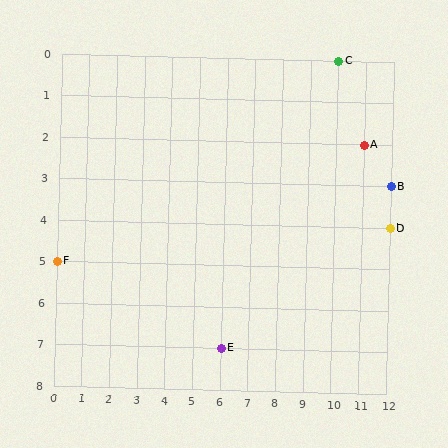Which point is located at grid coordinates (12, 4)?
Point D is at (12, 4).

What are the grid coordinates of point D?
Point D is at grid coordinates (12, 4).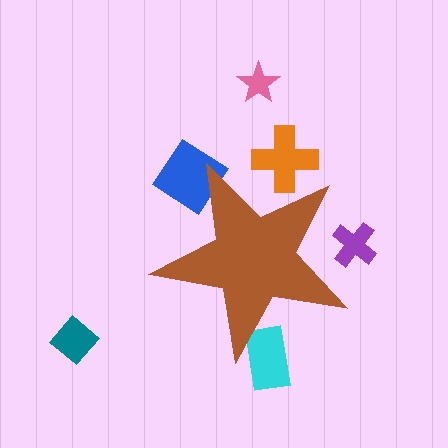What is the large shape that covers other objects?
A brown star.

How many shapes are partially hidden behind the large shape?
4 shapes are partially hidden.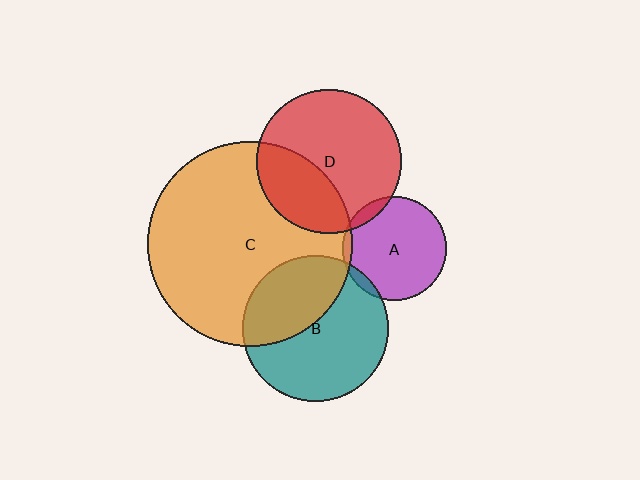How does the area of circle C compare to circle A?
Approximately 3.9 times.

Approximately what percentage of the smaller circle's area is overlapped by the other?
Approximately 5%.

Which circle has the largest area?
Circle C (orange).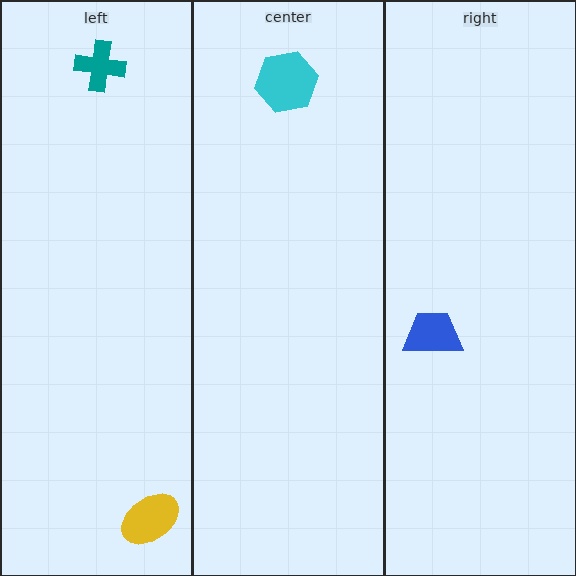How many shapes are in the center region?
1.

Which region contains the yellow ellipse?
The left region.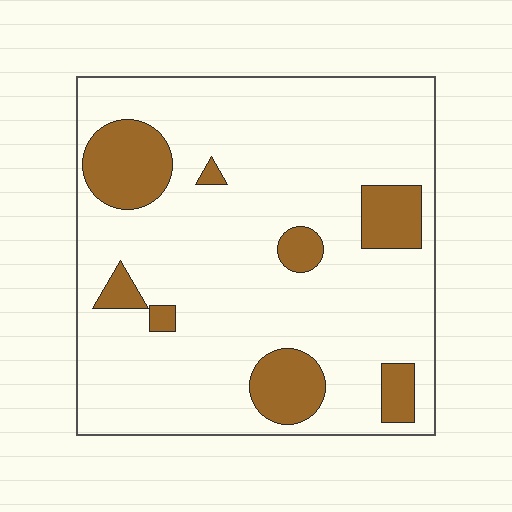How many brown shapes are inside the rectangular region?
8.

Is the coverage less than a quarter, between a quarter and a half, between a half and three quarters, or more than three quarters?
Less than a quarter.